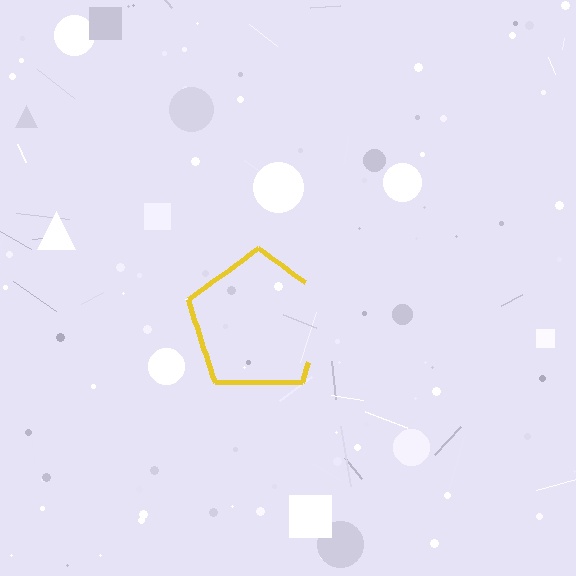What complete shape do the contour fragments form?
The contour fragments form a pentagon.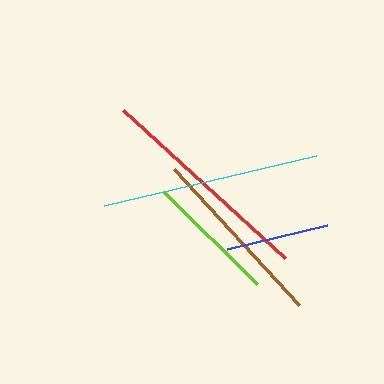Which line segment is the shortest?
The blue line is the shortest at approximately 102 pixels.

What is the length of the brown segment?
The brown segment is approximately 185 pixels long.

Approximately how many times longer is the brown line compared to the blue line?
The brown line is approximately 1.8 times the length of the blue line.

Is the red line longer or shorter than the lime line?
The red line is longer than the lime line.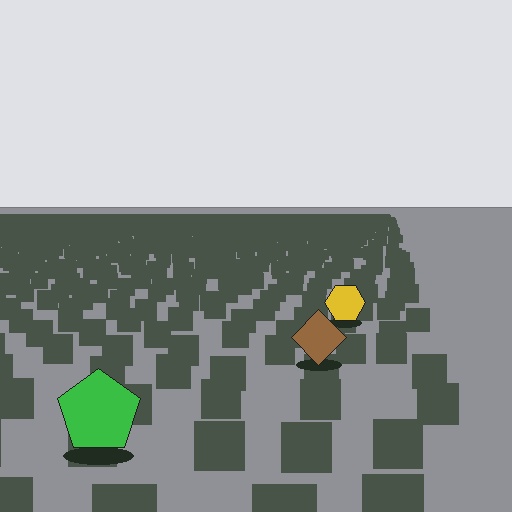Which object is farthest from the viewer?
The yellow hexagon is farthest from the viewer. It appears smaller and the ground texture around it is denser.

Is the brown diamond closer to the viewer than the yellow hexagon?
Yes. The brown diamond is closer — you can tell from the texture gradient: the ground texture is coarser near it.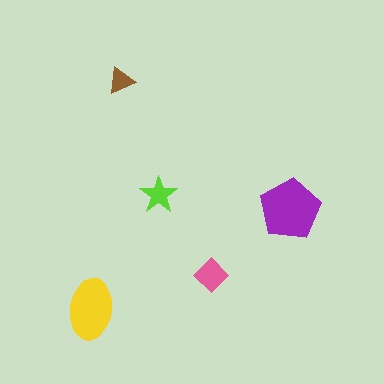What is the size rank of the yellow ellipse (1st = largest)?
2nd.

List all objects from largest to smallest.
The purple pentagon, the yellow ellipse, the pink diamond, the lime star, the brown triangle.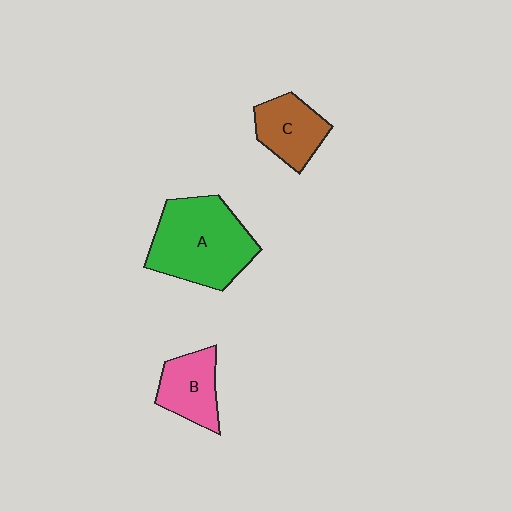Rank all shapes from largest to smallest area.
From largest to smallest: A (green), C (brown), B (pink).